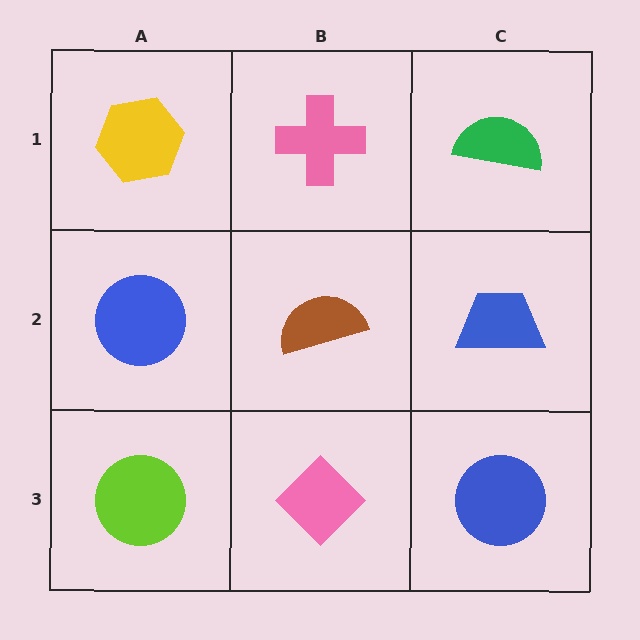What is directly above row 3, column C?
A blue trapezoid.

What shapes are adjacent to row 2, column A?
A yellow hexagon (row 1, column A), a lime circle (row 3, column A), a brown semicircle (row 2, column B).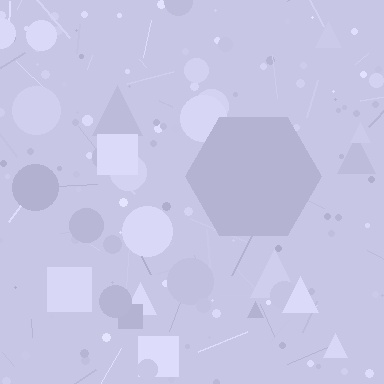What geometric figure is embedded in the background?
A hexagon is embedded in the background.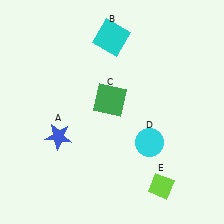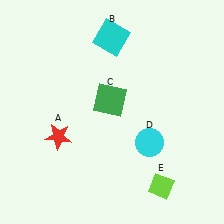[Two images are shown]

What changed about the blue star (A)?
In Image 1, A is blue. In Image 2, it changed to red.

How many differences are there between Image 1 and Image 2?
There is 1 difference between the two images.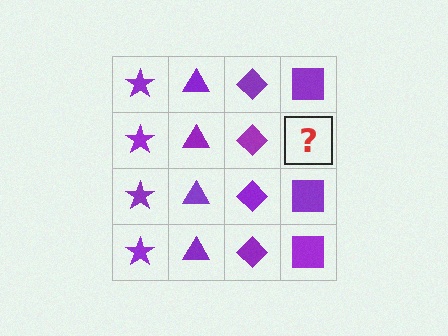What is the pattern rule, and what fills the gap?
The rule is that each column has a consistent shape. The gap should be filled with a purple square.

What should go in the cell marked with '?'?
The missing cell should contain a purple square.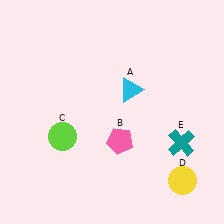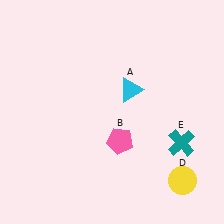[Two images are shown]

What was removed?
The lime circle (C) was removed in Image 2.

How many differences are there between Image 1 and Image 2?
There is 1 difference between the two images.